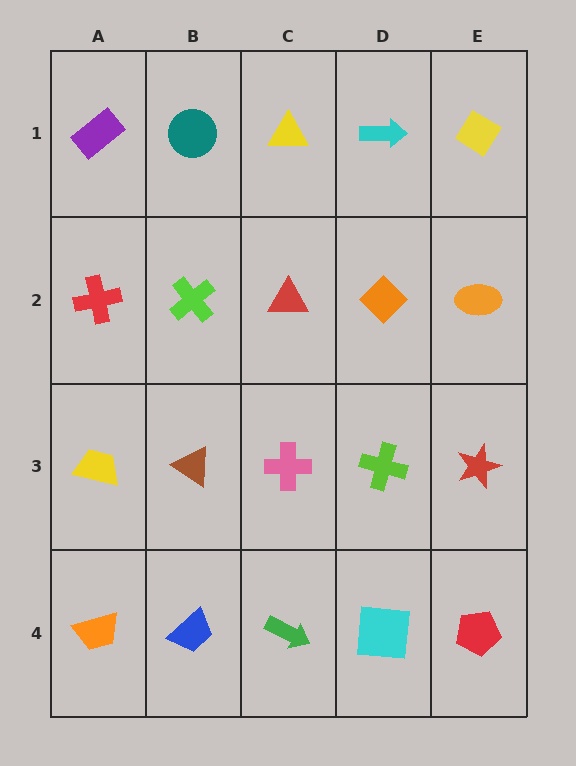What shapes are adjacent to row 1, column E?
An orange ellipse (row 2, column E), a cyan arrow (row 1, column D).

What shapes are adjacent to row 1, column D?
An orange diamond (row 2, column D), a yellow triangle (row 1, column C), a yellow diamond (row 1, column E).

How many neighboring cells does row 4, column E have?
2.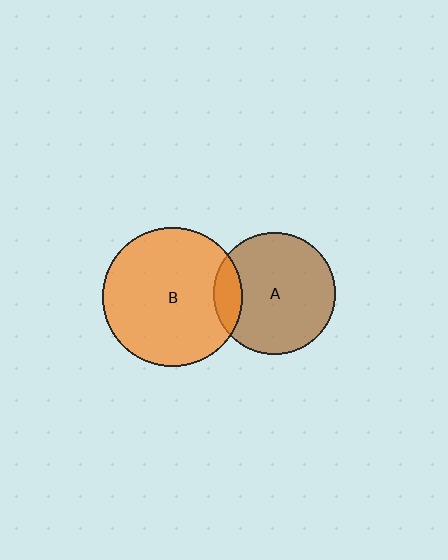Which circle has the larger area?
Circle B (orange).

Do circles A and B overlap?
Yes.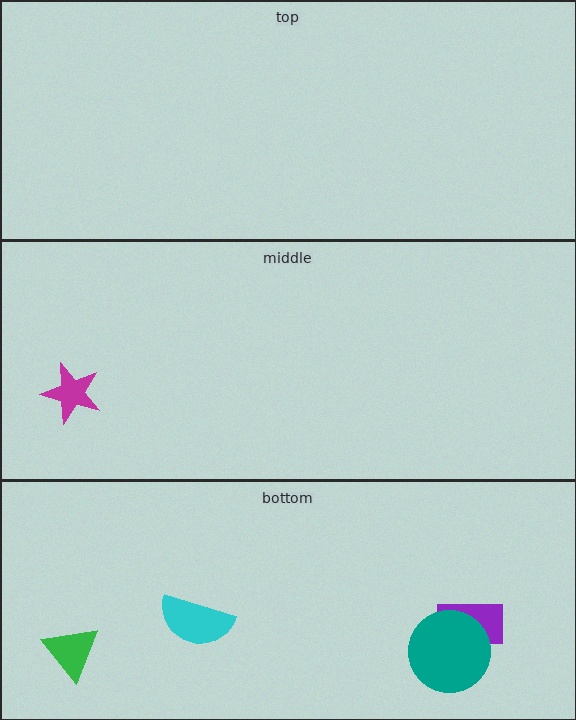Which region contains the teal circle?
The bottom region.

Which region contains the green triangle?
The bottom region.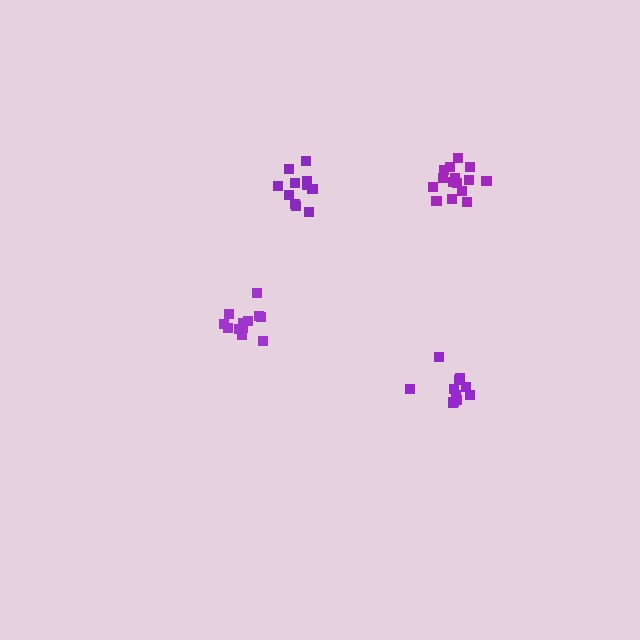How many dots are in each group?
Group 1: 12 dots, Group 2: 11 dots, Group 3: 11 dots, Group 4: 15 dots (49 total).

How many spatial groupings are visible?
There are 4 spatial groupings.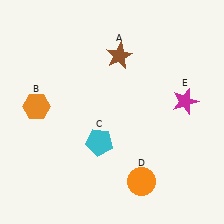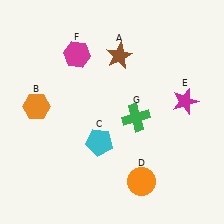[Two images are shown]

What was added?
A magenta hexagon (F), a green cross (G) were added in Image 2.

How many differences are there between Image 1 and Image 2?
There are 2 differences between the two images.